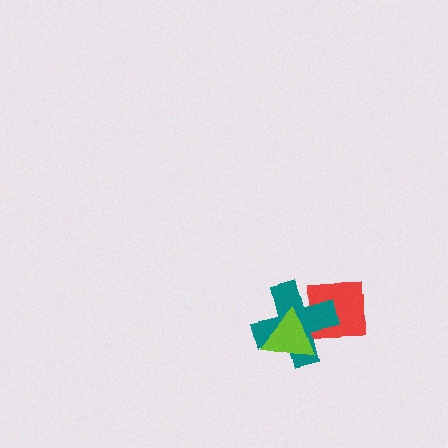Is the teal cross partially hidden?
Yes, it is partially covered by another shape.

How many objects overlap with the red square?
2 objects overlap with the red square.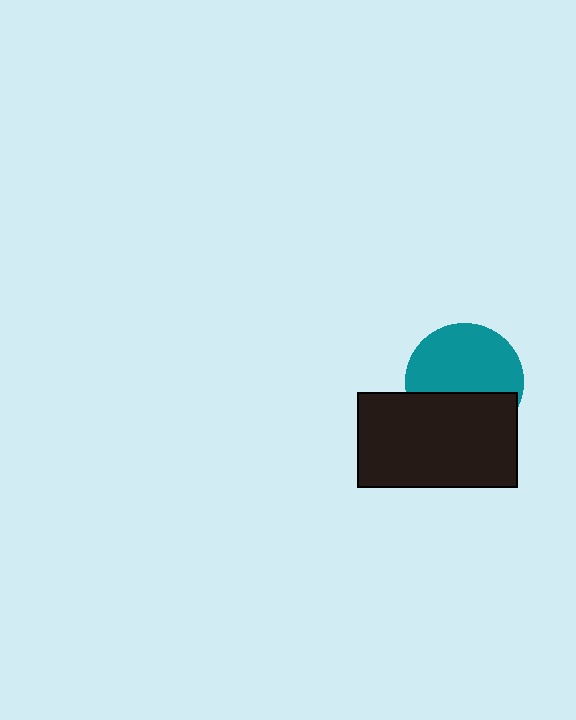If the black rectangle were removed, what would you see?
You would see the complete teal circle.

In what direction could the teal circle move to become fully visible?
The teal circle could move up. That would shift it out from behind the black rectangle entirely.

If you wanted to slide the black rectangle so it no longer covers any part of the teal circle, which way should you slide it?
Slide it down — that is the most direct way to separate the two shapes.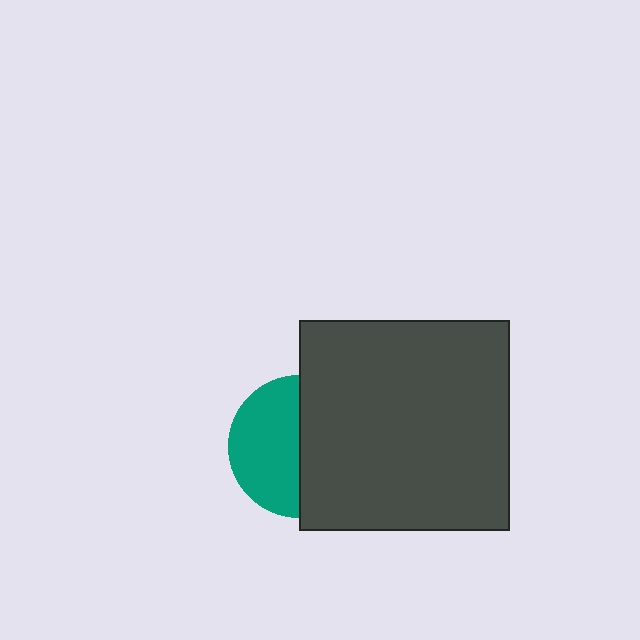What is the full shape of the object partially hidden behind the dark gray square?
The partially hidden object is a teal circle.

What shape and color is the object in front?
The object in front is a dark gray square.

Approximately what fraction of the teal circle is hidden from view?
Roughly 50% of the teal circle is hidden behind the dark gray square.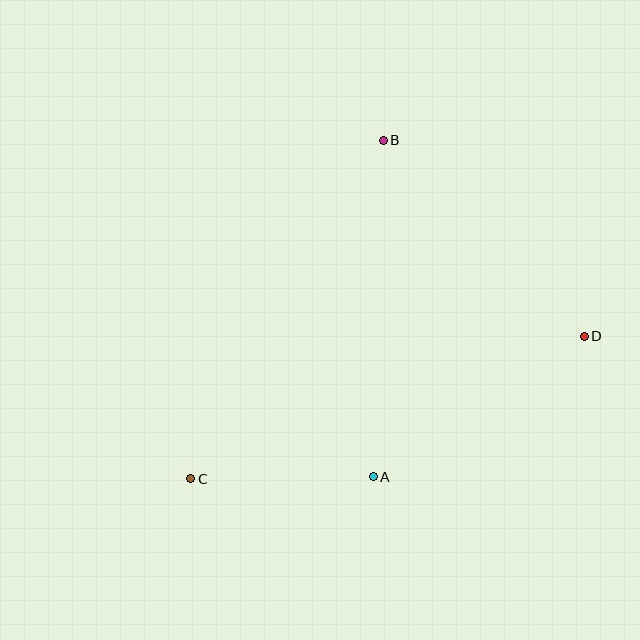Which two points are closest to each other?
Points A and C are closest to each other.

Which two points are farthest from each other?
Points C and D are farthest from each other.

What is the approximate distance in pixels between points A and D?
The distance between A and D is approximately 253 pixels.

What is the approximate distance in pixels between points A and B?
The distance between A and B is approximately 336 pixels.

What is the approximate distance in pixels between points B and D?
The distance between B and D is approximately 281 pixels.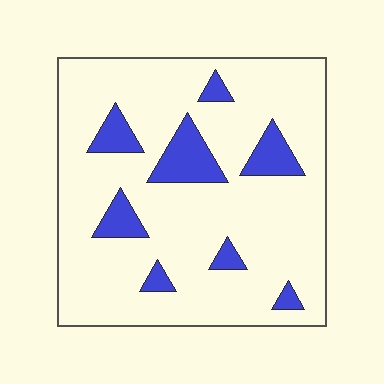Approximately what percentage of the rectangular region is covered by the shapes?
Approximately 15%.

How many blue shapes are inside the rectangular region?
8.